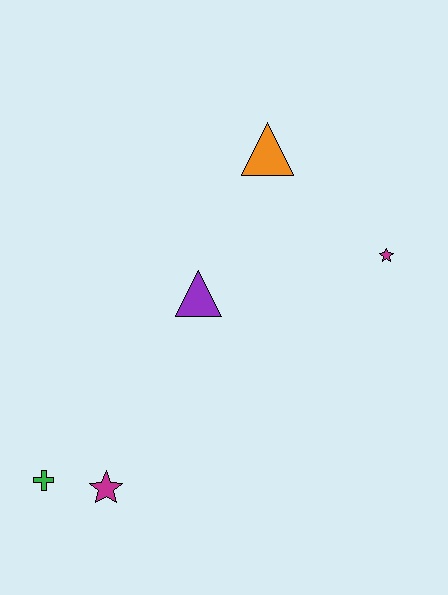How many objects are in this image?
There are 5 objects.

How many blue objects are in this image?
There are no blue objects.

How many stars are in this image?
There are 2 stars.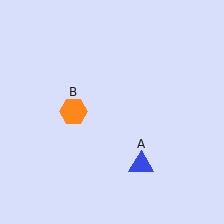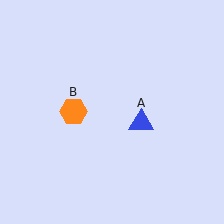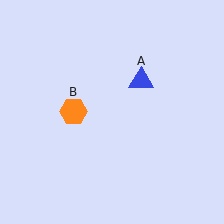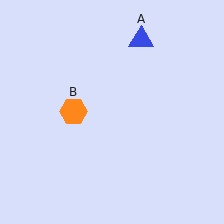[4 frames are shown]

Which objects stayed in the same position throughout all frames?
Orange hexagon (object B) remained stationary.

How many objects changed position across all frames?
1 object changed position: blue triangle (object A).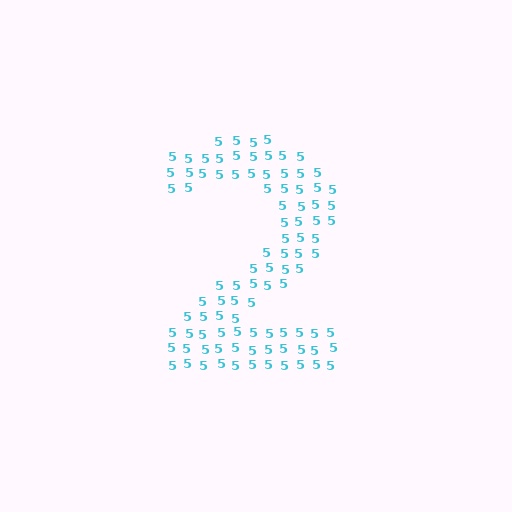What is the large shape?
The large shape is the digit 2.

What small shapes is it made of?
It is made of small digit 5's.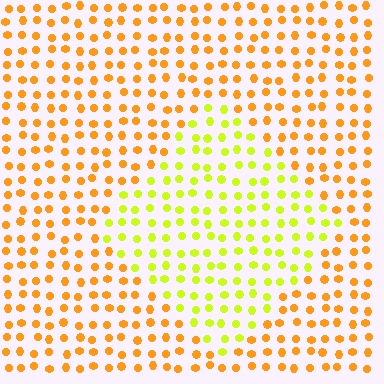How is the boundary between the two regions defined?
The boundary is defined purely by a slight shift in hue (about 40 degrees). Spacing, size, and orientation are identical on both sides.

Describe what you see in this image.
The image is filled with small orange elements in a uniform arrangement. A diamond-shaped region is visible where the elements are tinted to a slightly different hue, forming a subtle color boundary.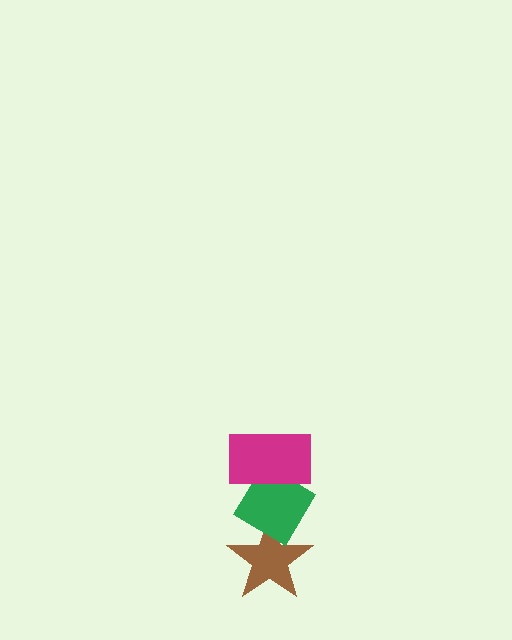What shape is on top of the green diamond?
The magenta rectangle is on top of the green diamond.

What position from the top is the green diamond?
The green diamond is 2nd from the top.